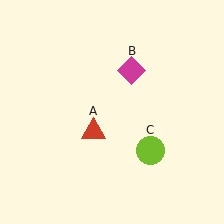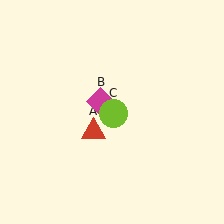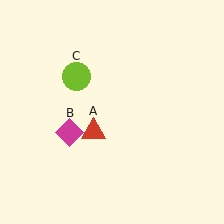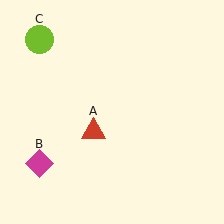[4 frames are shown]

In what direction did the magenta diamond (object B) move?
The magenta diamond (object B) moved down and to the left.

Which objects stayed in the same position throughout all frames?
Red triangle (object A) remained stationary.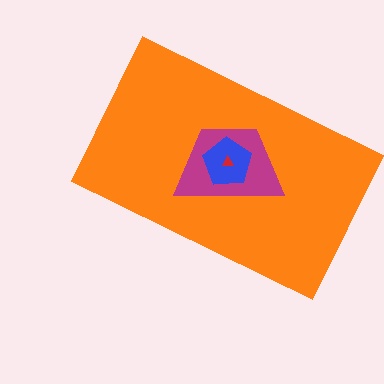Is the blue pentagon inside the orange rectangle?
Yes.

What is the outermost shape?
The orange rectangle.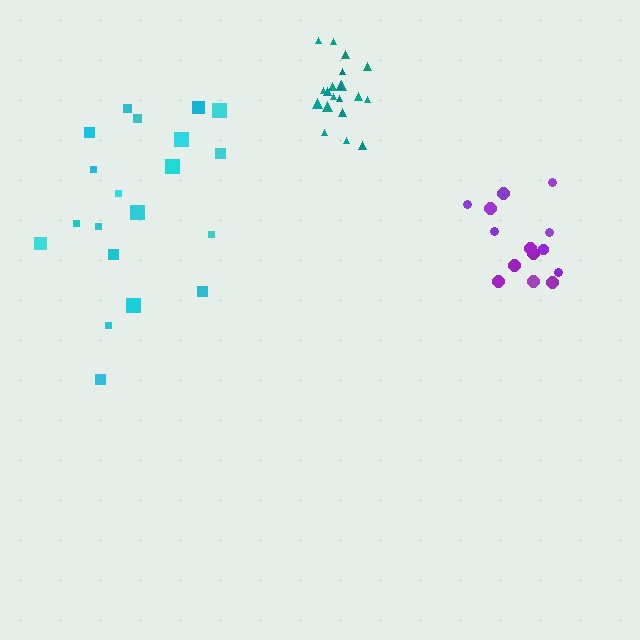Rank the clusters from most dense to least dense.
teal, purple, cyan.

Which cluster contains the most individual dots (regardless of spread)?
Cyan (21).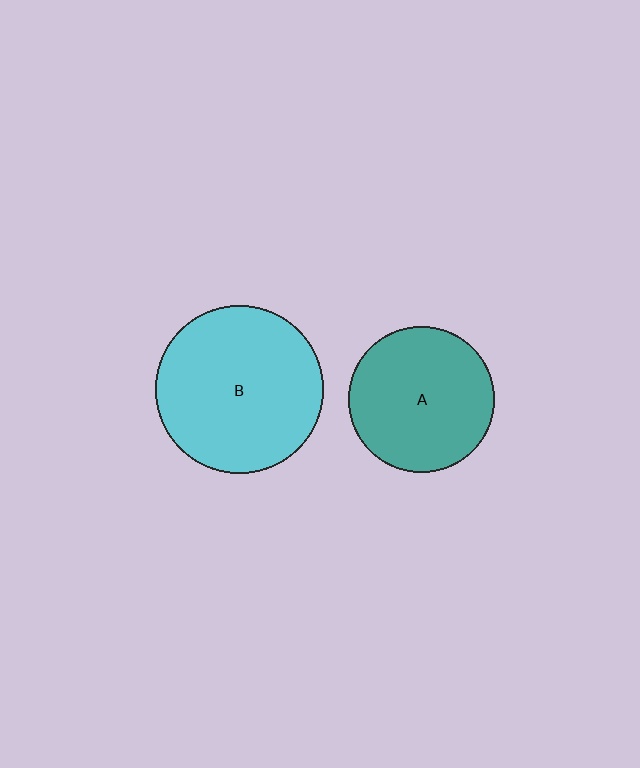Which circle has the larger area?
Circle B (cyan).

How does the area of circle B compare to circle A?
Approximately 1.3 times.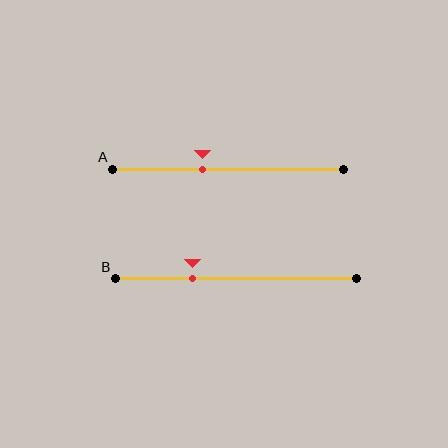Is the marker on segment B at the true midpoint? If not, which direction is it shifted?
No, the marker on segment B is shifted to the left by about 18% of the segment length.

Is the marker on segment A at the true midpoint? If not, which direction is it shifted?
No, the marker on segment A is shifted to the left by about 11% of the segment length.